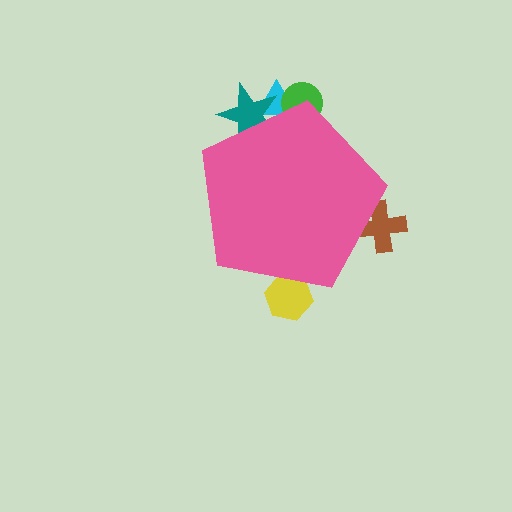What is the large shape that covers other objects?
A pink pentagon.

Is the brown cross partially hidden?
Yes, the brown cross is partially hidden behind the pink pentagon.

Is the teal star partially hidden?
Yes, the teal star is partially hidden behind the pink pentagon.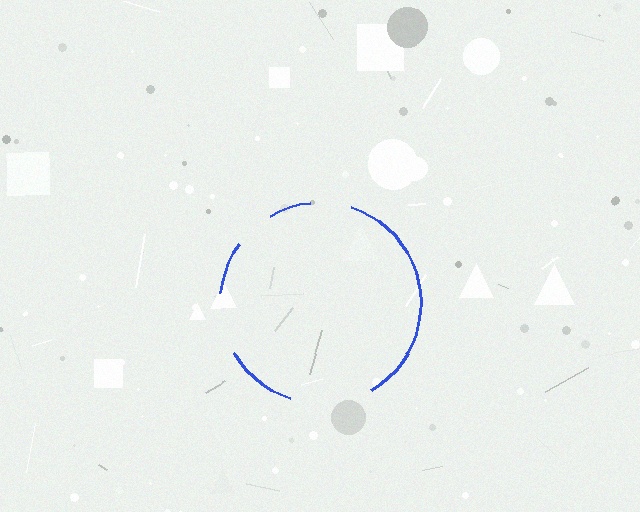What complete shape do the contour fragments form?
The contour fragments form a circle.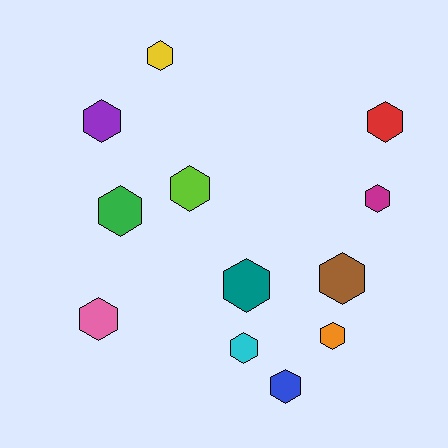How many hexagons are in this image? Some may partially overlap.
There are 12 hexagons.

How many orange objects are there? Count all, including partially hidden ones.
There is 1 orange object.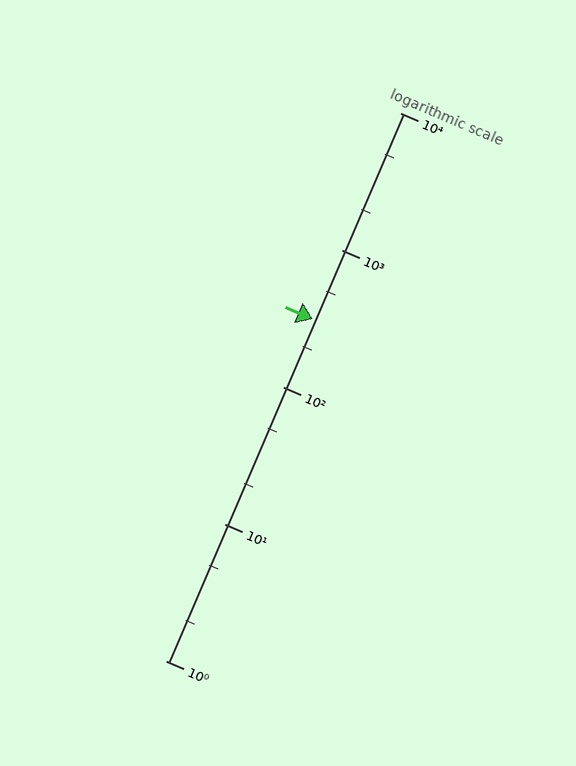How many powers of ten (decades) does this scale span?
The scale spans 4 decades, from 1 to 10000.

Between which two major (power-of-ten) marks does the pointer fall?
The pointer is between 100 and 1000.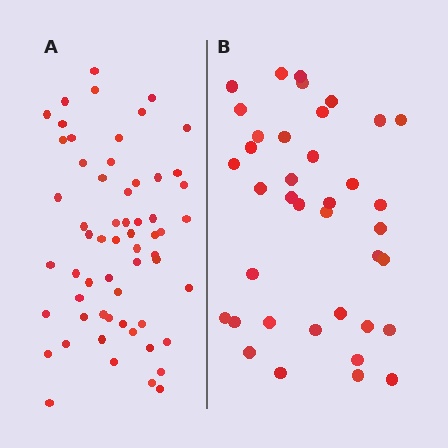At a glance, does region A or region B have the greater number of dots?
Region A (the left region) has more dots.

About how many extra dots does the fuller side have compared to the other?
Region A has approximately 20 more dots than region B.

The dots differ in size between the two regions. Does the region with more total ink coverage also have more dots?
No. Region B has more total ink coverage because its dots are larger, but region A actually contains more individual dots. Total area can be misleading — the number of items is what matters here.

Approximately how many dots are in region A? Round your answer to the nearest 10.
About 60 dots.